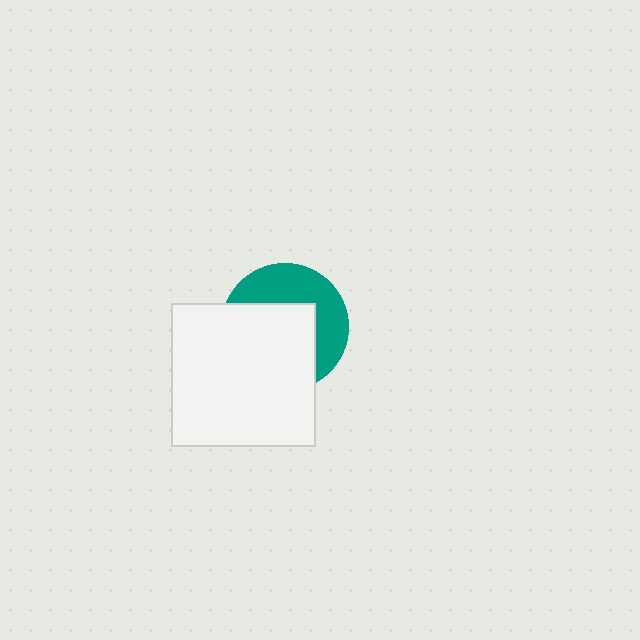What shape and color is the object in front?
The object in front is a white square.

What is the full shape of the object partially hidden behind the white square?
The partially hidden object is a teal circle.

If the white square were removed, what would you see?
You would see the complete teal circle.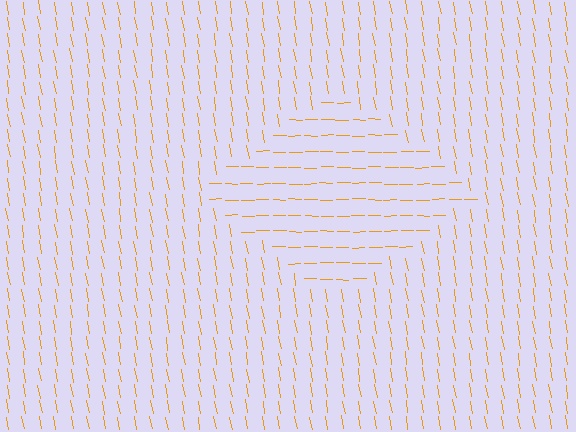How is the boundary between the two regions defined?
The boundary is defined purely by a change in line orientation (approximately 80 degrees difference). All lines are the same color and thickness.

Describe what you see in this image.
The image is filled with small orange line segments. A diamond region in the image has lines oriented differently from the surrounding lines, creating a visible texture boundary.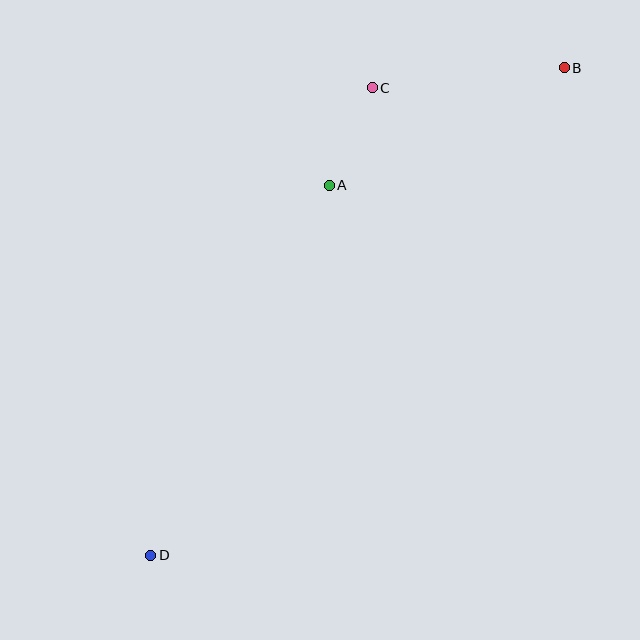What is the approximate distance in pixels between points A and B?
The distance between A and B is approximately 263 pixels.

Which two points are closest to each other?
Points A and C are closest to each other.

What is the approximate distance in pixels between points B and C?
The distance between B and C is approximately 193 pixels.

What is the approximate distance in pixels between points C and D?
The distance between C and D is approximately 517 pixels.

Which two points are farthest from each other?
Points B and D are farthest from each other.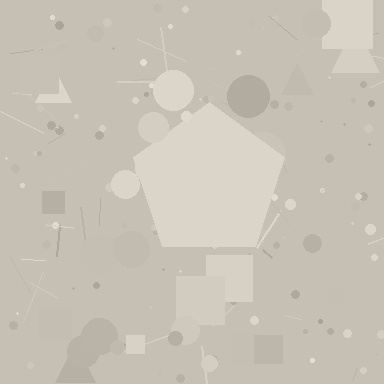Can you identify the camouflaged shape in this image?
The camouflaged shape is a pentagon.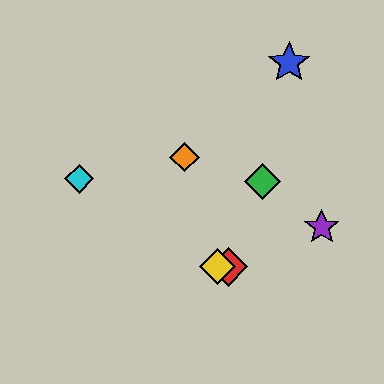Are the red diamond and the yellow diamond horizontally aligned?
Yes, both are at y≈267.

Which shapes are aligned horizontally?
The red diamond, the yellow diamond are aligned horizontally.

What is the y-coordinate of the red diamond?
The red diamond is at y≈267.